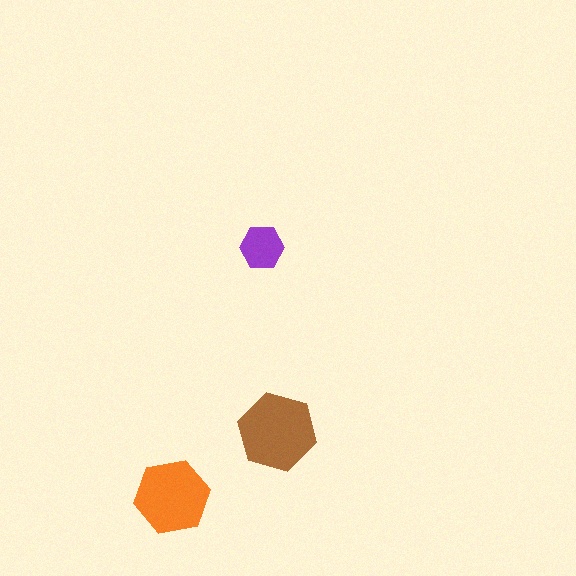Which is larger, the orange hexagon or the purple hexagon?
The orange one.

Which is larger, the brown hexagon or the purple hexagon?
The brown one.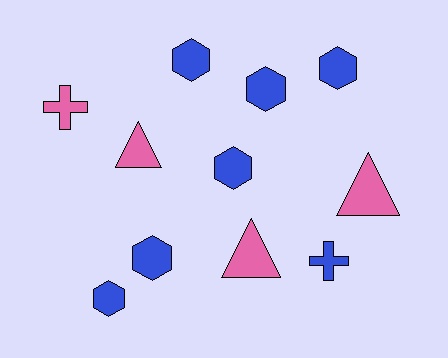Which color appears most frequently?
Blue, with 7 objects.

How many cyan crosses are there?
There are no cyan crosses.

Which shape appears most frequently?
Hexagon, with 6 objects.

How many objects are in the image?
There are 11 objects.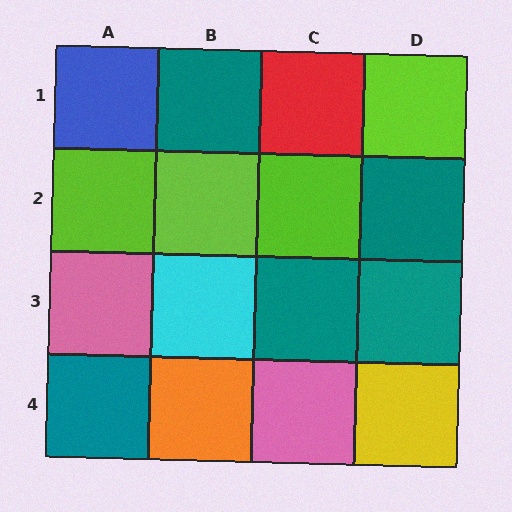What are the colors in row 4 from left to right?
Teal, orange, pink, yellow.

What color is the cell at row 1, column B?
Teal.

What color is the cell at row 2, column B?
Lime.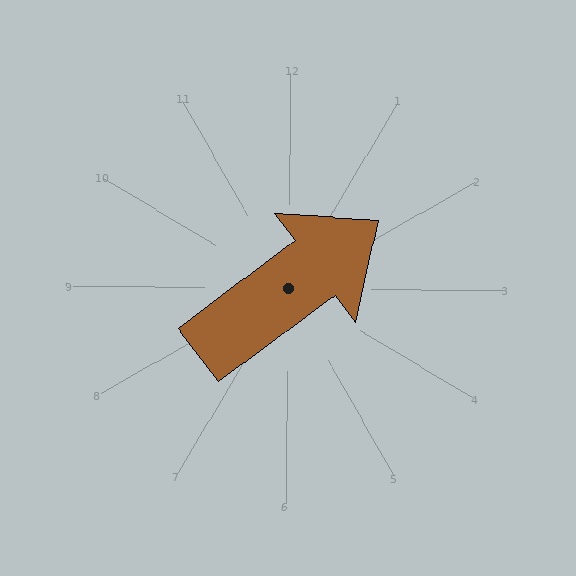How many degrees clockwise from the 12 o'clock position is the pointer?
Approximately 53 degrees.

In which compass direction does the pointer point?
Northeast.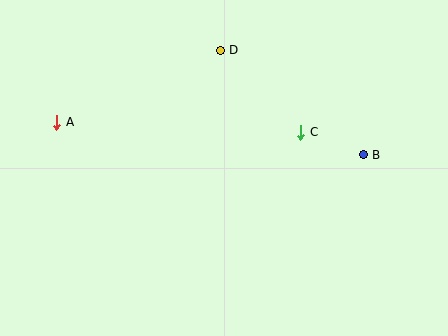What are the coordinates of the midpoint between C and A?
The midpoint between C and A is at (179, 127).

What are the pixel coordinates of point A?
Point A is at (57, 122).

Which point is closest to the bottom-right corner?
Point B is closest to the bottom-right corner.